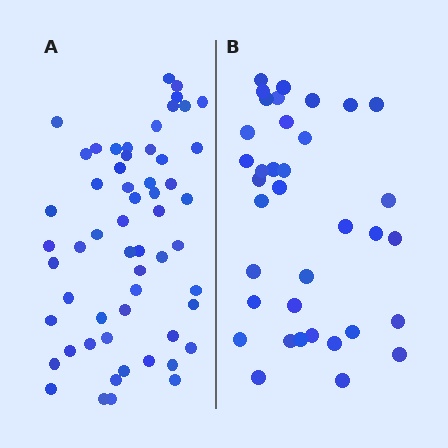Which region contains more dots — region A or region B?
Region A (the left region) has more dots.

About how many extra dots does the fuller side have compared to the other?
Region A has approximately 20 more dots than region B.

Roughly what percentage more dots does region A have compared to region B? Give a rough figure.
About 60% more.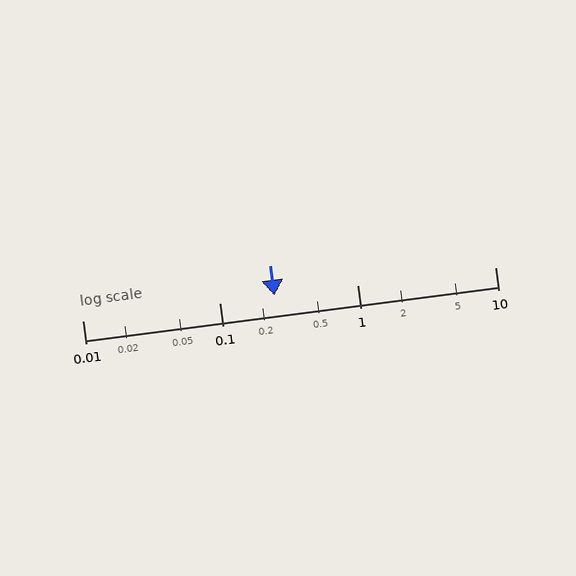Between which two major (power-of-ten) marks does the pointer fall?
The pointer is between 0.1 and 1.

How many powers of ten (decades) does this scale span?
The scale spans 3 decades, from 0.01 to 10.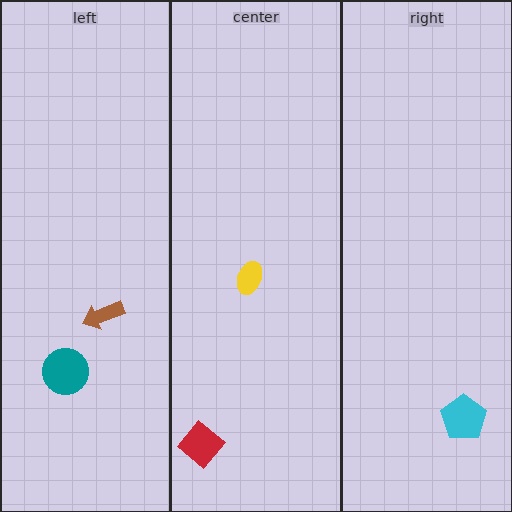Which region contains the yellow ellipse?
The center region.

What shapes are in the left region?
The teal circle, the brown arrow.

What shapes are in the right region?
The cyan pentagon.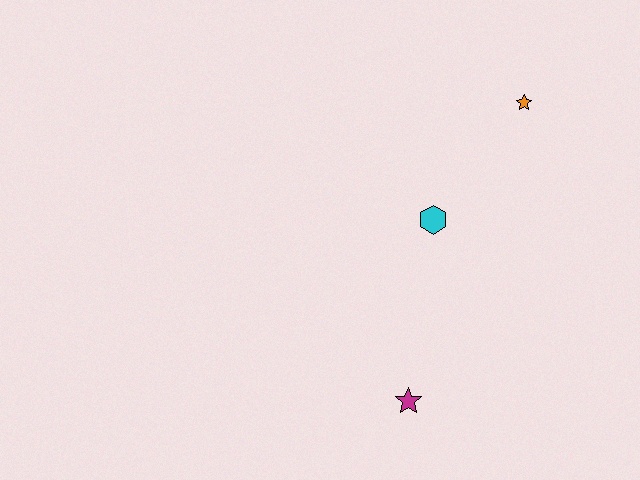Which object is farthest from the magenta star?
The orange star is farthest from the magenta star.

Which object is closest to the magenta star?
The cyan hexagon is closest to the magenta star.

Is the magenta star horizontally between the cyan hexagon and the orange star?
No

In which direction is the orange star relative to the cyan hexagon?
The orange star is above the cyan hexagon.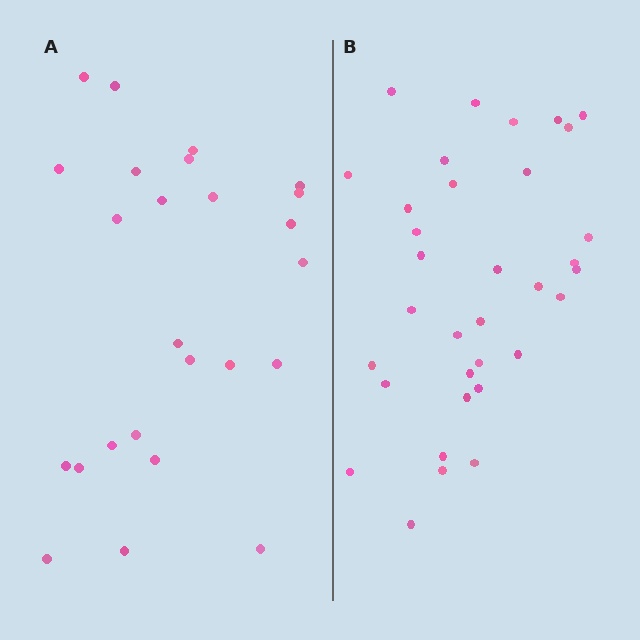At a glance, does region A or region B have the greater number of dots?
Region B (the right region) has more dots.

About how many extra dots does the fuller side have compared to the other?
Region B has roughly 8 or so more dots than region A.